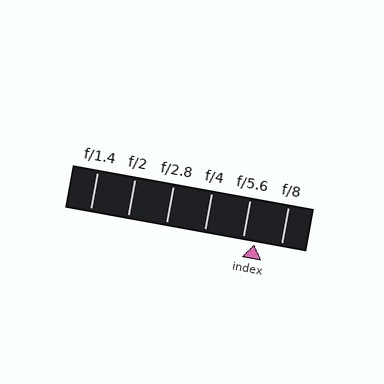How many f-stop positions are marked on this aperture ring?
There are 6 f-stop positions marked.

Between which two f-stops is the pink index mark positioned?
The index mark is between f/5.6 and f/8.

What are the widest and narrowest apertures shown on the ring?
The widest aperture shown is f/1.4 and the narrowest is f/8.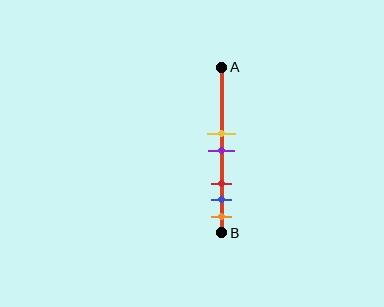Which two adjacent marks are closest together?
The yellow and purple marks are the closest adjacent pair.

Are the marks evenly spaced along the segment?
No, the marks are not evenly spaced.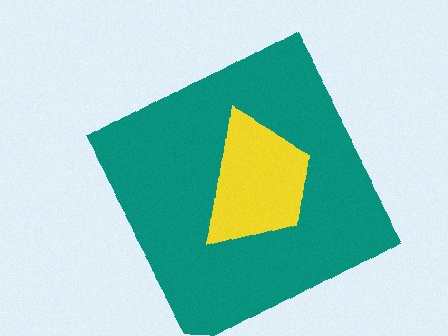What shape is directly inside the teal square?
The yellow trapezoid.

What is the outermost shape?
The teal square.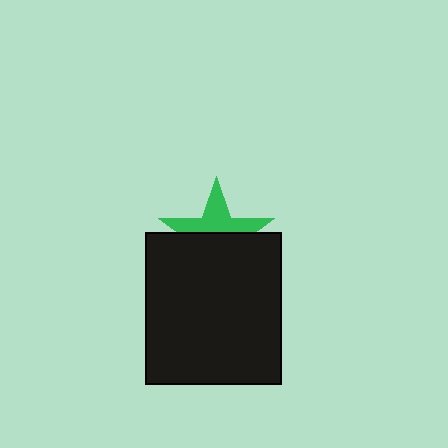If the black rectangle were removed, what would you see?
You would see the complete green star.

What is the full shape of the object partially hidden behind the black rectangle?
The partially hidden object is a green star.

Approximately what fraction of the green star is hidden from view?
Roughly 55% of the green star is hidden behind the black rectangle.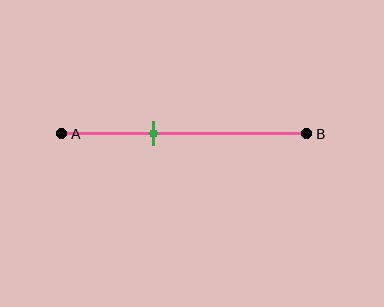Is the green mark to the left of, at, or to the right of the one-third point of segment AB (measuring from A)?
The green mark is to the right of the one-third point of segment AB.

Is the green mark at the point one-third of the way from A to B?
No, the mark is at about 35% from A, not at the 33% one-third point.